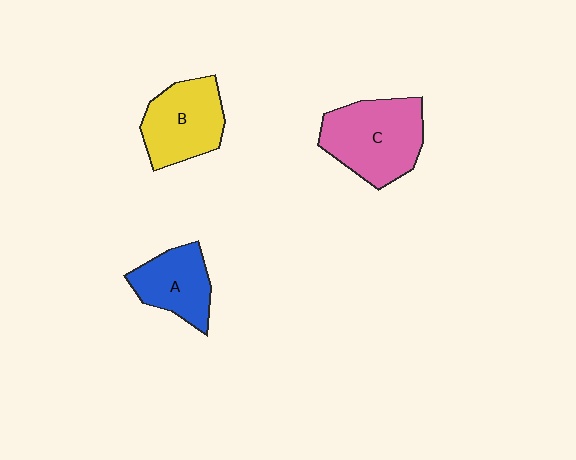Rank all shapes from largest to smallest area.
From largest to smallest: C (pink), B (yellow), A (blue).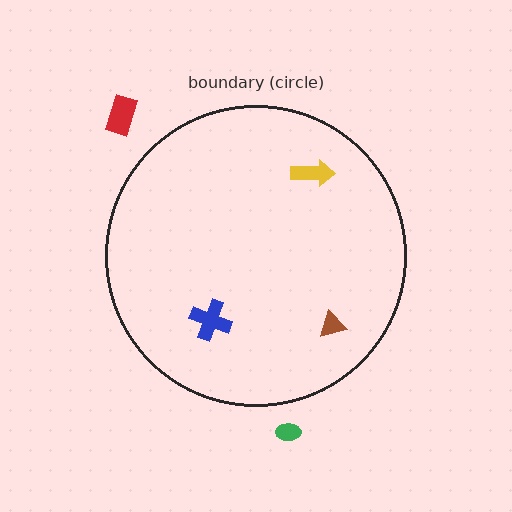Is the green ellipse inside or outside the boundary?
Outside.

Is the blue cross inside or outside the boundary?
Inside.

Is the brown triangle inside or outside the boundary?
Inside.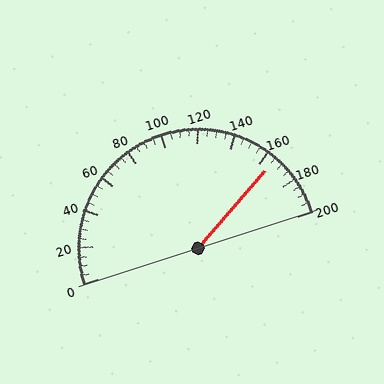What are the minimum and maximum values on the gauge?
The gauge ranges from 0 to 200.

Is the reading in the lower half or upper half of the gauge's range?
The reading is in the upper half of the range (0 to 200).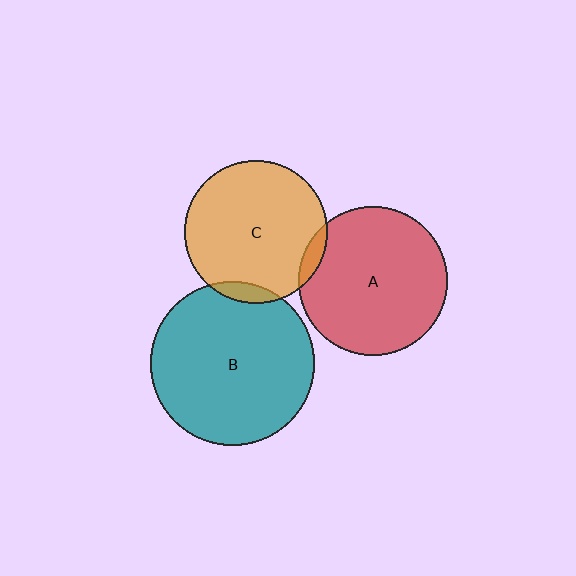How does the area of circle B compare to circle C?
Approximately 1.3 times.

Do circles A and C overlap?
Yes.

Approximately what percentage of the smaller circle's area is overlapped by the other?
Approximately 5%.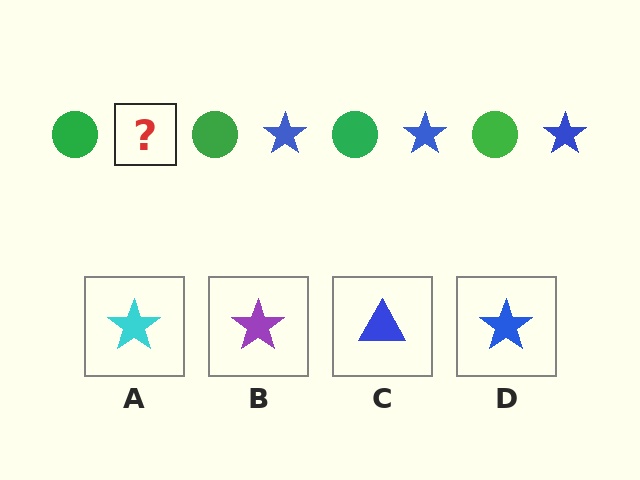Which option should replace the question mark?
Option D.